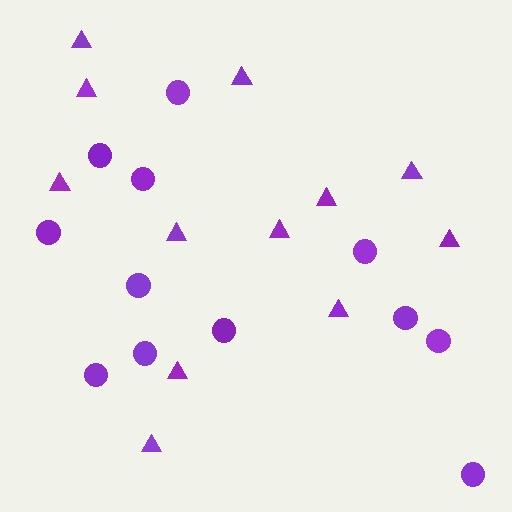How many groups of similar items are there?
There are 2 groups: one group of triangles (12) and one group of circles (12).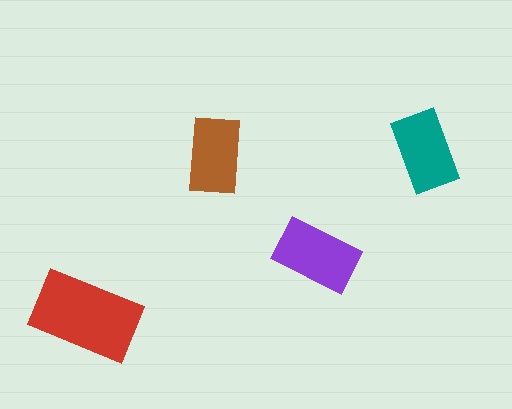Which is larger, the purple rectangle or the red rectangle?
The red one.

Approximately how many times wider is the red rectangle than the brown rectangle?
About 1.5 times wider.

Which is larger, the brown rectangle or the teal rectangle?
The teal one.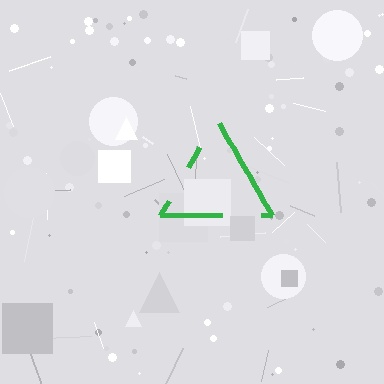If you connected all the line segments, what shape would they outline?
They would outline a triangle.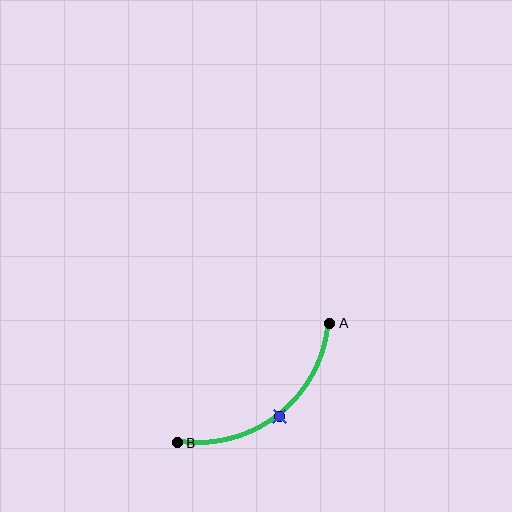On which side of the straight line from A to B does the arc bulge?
The arc bulges below and to the right of the straight line connecting A and B.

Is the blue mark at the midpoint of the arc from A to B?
Yes. The blue mark lies on the arc at equal arc-length from both A and B — it is the arc midpoint.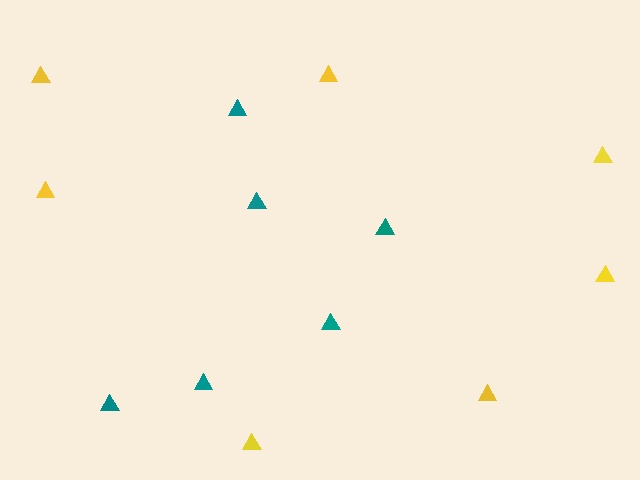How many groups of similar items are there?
There are 2 groups: one group of yellow triangles (7) and one group of teal triangles (6).